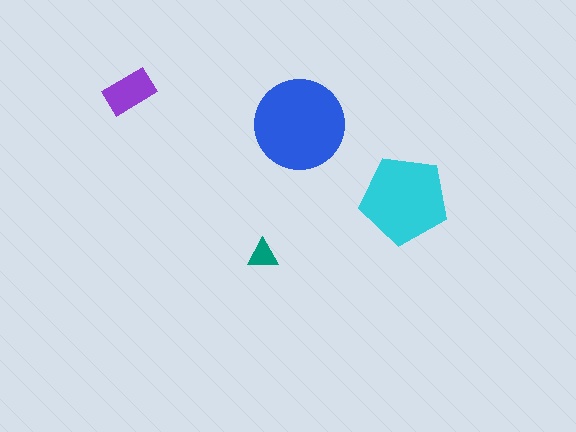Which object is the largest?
The blue circle.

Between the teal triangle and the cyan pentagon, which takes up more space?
The cyan pentagon.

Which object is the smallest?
The teal triangle.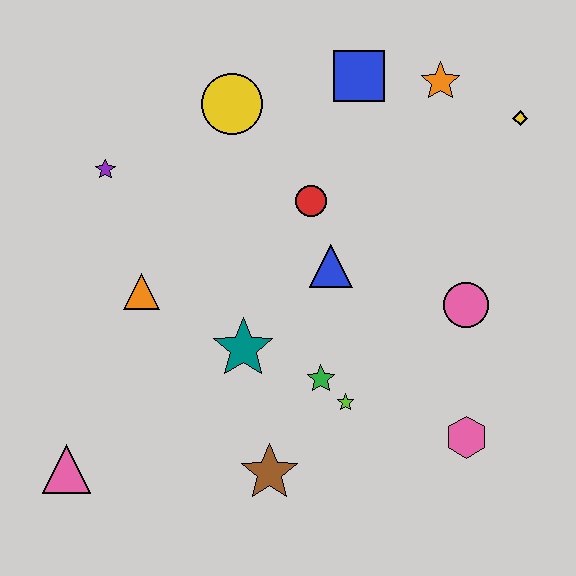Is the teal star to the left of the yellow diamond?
Yes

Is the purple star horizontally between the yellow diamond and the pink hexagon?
No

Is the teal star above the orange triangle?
No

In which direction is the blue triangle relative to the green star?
The blue triangle is above the green star.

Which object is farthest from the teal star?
The yellow diamond is farthest from the teal star.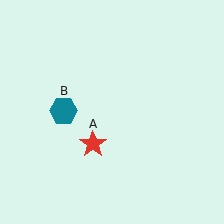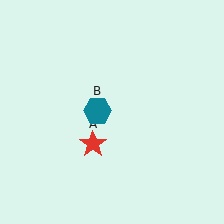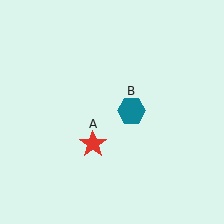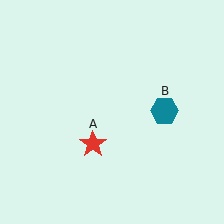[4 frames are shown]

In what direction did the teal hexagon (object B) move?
The teal hexagon (object B) moved right.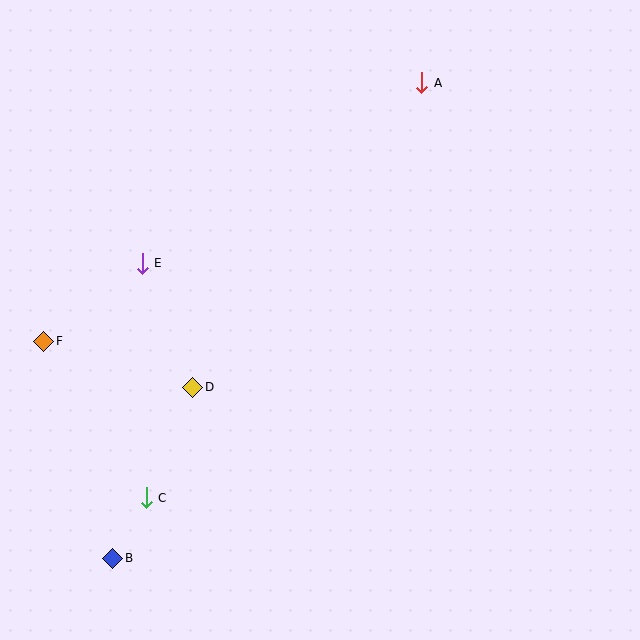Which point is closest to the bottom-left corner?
Point B is closest to the bottom-left corner.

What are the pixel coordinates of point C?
Point C is at (146, 498).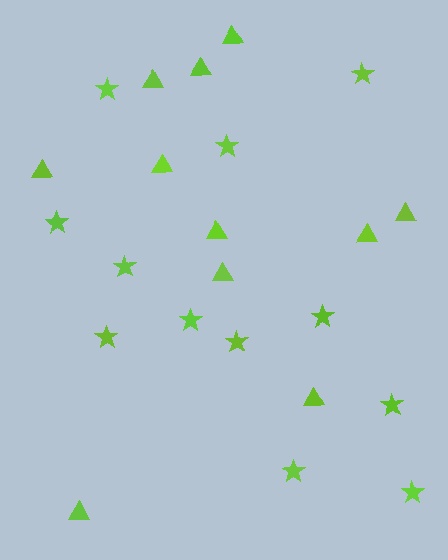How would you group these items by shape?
There are 2 groups: one group of triangles (11) and one group of stars (12).